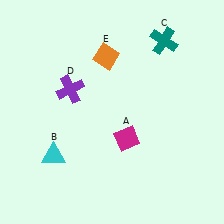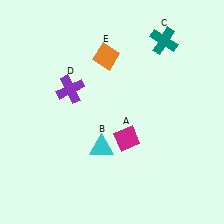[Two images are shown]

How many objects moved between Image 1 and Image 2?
1 object moved between the two images.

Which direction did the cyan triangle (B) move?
The cyan triangle (B) moved right.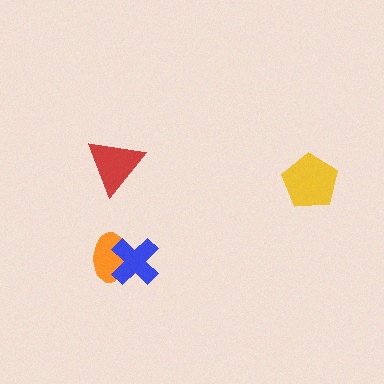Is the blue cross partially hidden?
No, no other shape covers it.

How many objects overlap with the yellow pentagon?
0 objects overlap with the yellow pentagon.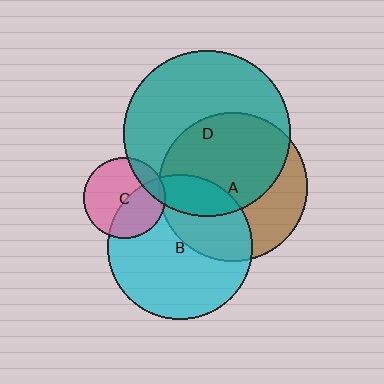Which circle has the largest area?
Circle D (teal).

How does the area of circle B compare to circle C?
Approximately 3.2 times.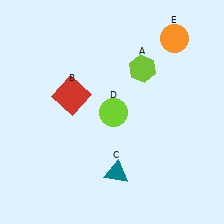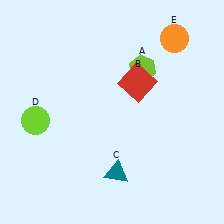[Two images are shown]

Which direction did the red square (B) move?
The red square (B) moved right.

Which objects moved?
The objects that moved are: the red square (B), the lime circle (D).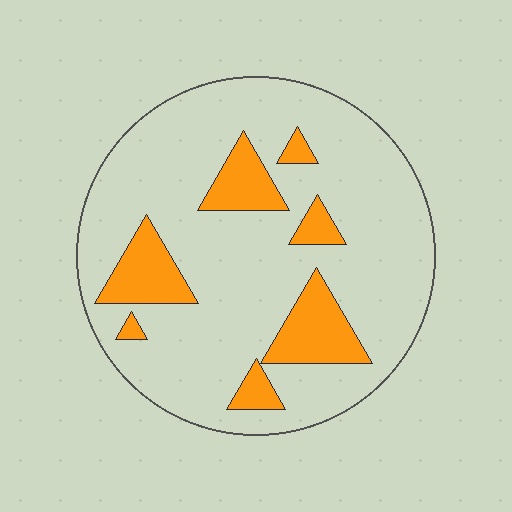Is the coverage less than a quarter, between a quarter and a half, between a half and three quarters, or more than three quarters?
Less than a quarter.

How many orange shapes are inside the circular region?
7.